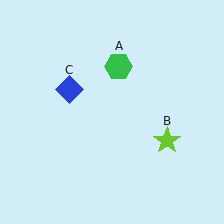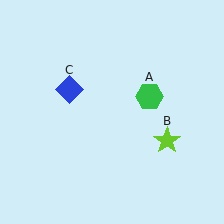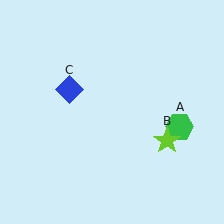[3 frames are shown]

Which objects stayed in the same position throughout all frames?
Lime star (object B) and blue diamond (object C) remained stationary.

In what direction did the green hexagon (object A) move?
The green hexagon (object A) moved down and to the right.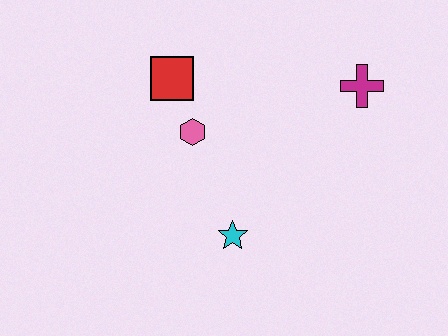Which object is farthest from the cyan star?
The magenta cross is farthest from the cyan star.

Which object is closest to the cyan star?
The pink hexagon is closest to the cyan star.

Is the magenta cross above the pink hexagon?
Yes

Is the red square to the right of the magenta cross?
No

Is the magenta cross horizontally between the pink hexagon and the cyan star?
No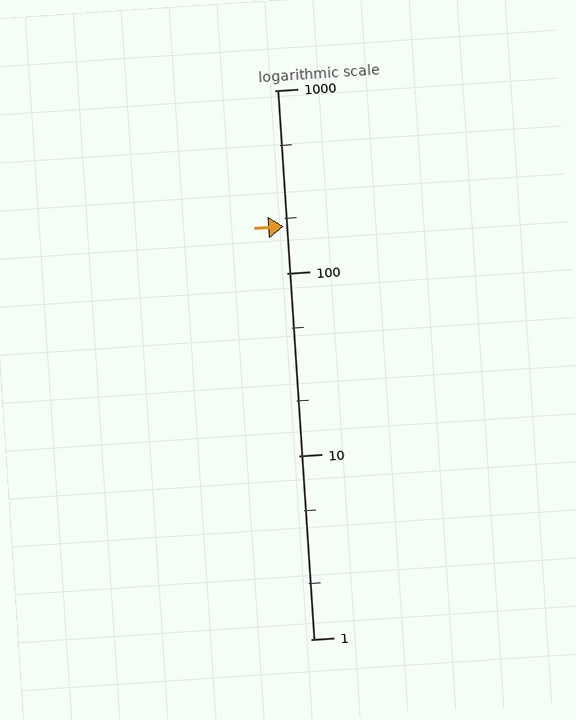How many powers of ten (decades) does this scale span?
The scale spans 3 decades, from 1 to 1000.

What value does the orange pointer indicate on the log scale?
The pointer indicates approximately 180.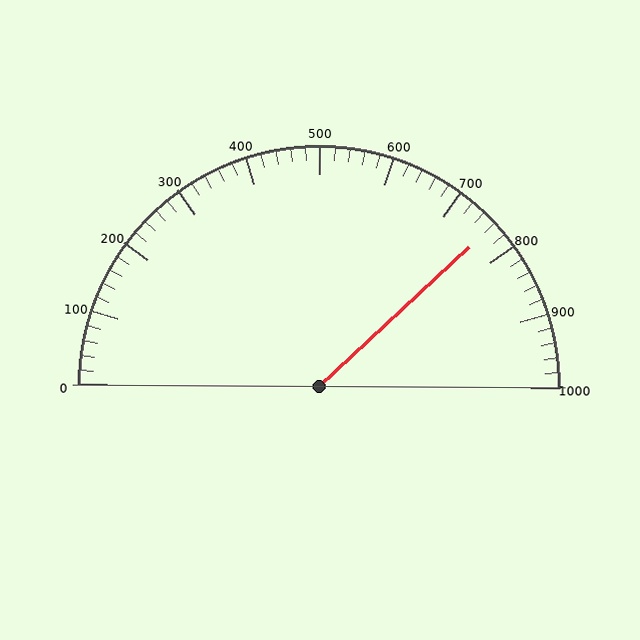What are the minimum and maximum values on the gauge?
The gauge ranges from 0 to 1000.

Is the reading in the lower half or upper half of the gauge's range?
The reading is in the upper half of the range (0 to 1000).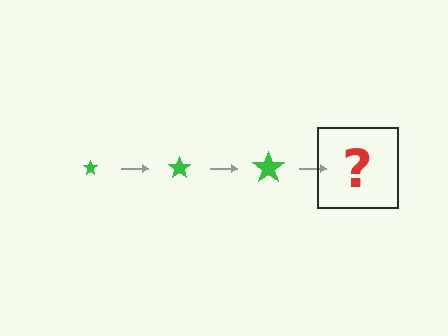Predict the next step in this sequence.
The next step is a green star, larger than the previous one.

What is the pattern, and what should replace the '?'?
The pattern is that the star gets progressively larger each step. The '?' should be a green star, larger than the previous one.